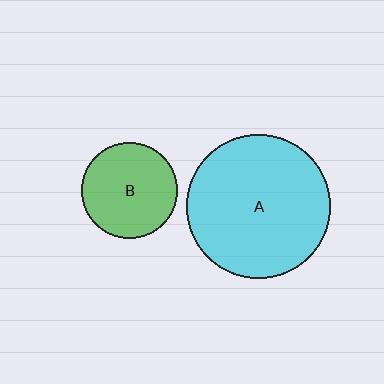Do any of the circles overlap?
No, none of the circles overlap.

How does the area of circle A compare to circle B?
Approximately 2.3 times.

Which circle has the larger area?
Circle A (cyan).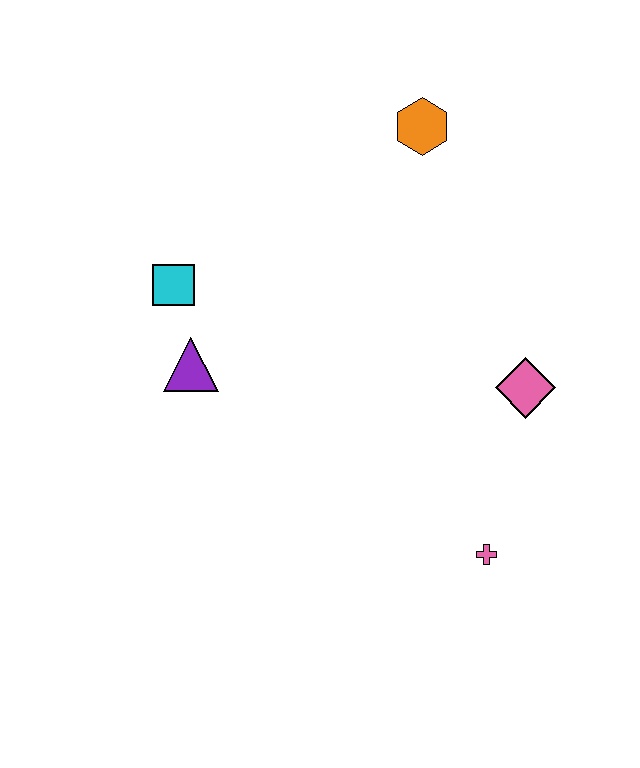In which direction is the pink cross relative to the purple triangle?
The pink cross is to the right of the purple triangle.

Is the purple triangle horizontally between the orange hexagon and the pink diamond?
No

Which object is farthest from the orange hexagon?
The pink cross is farthest from the orange hexagon.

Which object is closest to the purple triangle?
The cyan square is closest to the purple triangle.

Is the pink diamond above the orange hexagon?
No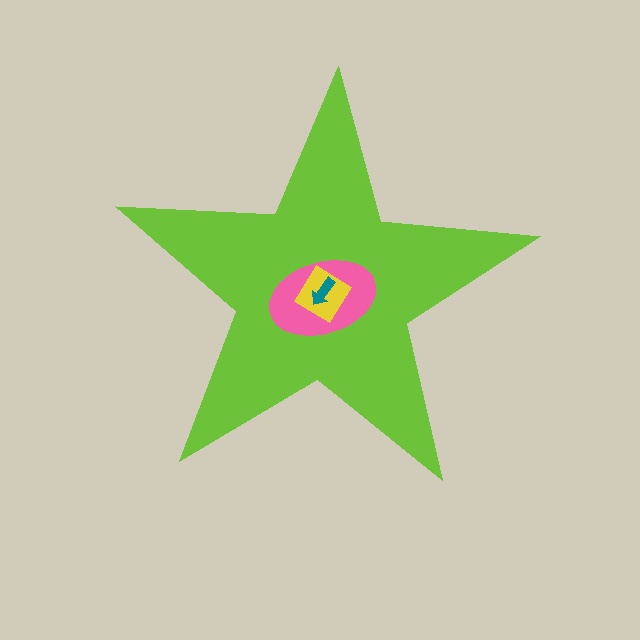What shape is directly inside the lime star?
The pink ellipse.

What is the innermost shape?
The teal arrow.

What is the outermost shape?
The lime star.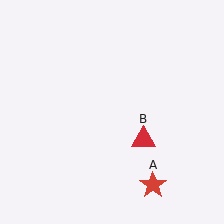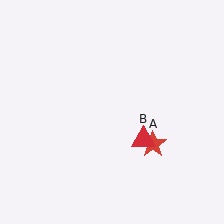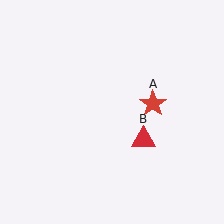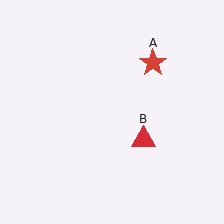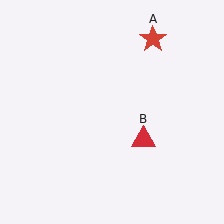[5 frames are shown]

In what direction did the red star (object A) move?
The red star (object A) moved up.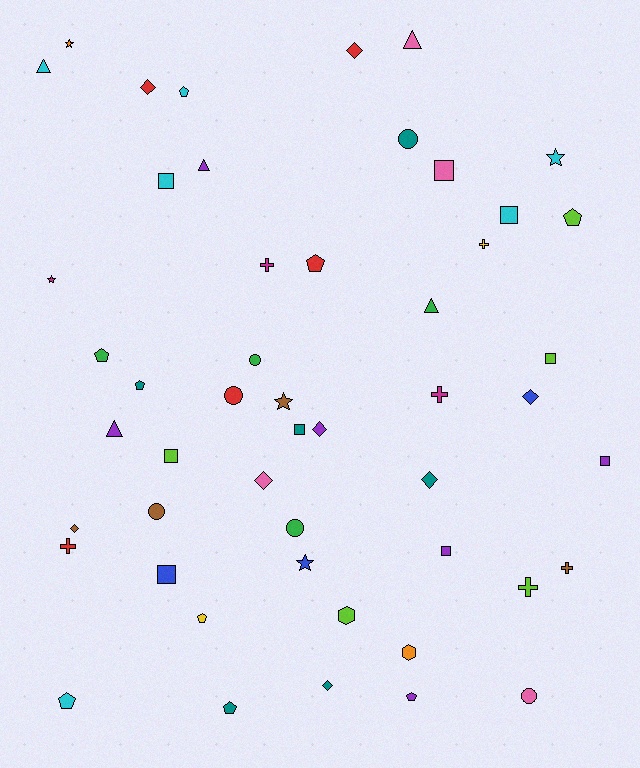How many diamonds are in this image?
There are 8 diamonds.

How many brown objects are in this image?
There are 4 brown objects.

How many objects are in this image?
There are 50 objects.